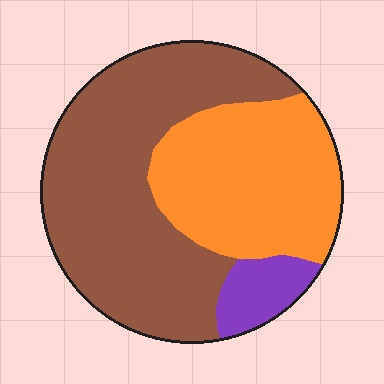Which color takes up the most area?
Brown, at roughly 55%.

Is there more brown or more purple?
Brown.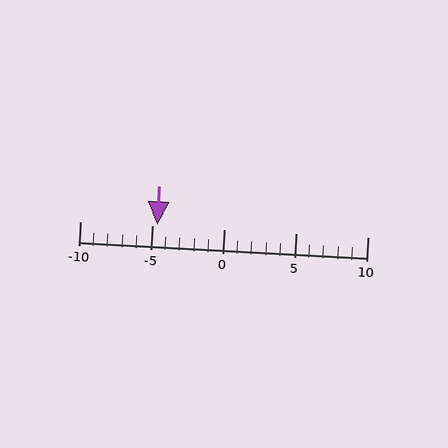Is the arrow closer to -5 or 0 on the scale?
The arrow is closer to -5.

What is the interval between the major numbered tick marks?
The major tick marks are spaced 5 units apart.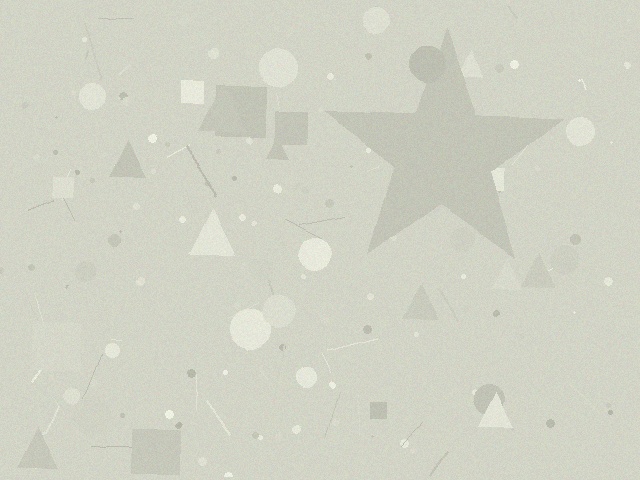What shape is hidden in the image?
A star is hidden in the image.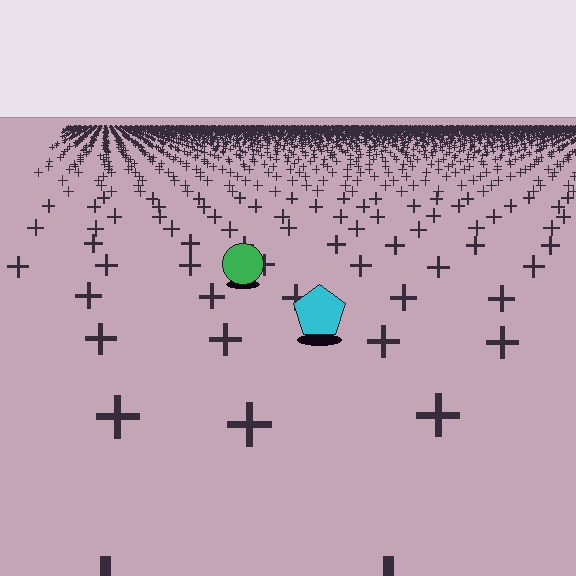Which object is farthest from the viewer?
The green circle is farthest from the viewer. It appears smaller and the ground texture around it is denser.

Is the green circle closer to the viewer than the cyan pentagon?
No. The cyan pentagon is closer — you can tell from the texture gradient: the ground texture is coarser near it.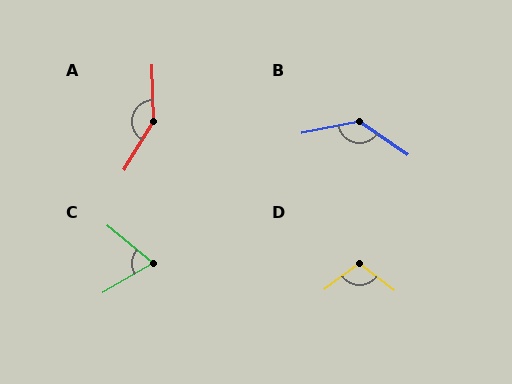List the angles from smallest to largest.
C (70°), D (105°), B (134°), A (147°).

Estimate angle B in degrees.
Approximately 134 degrees.